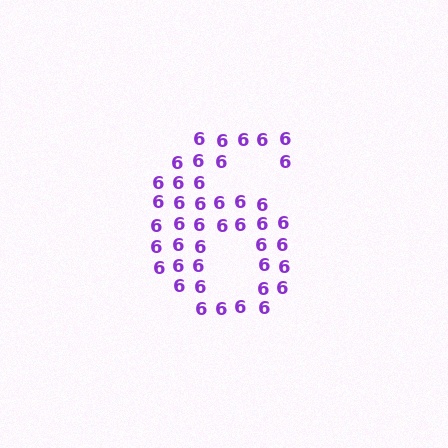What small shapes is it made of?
It is made of small digit 6's.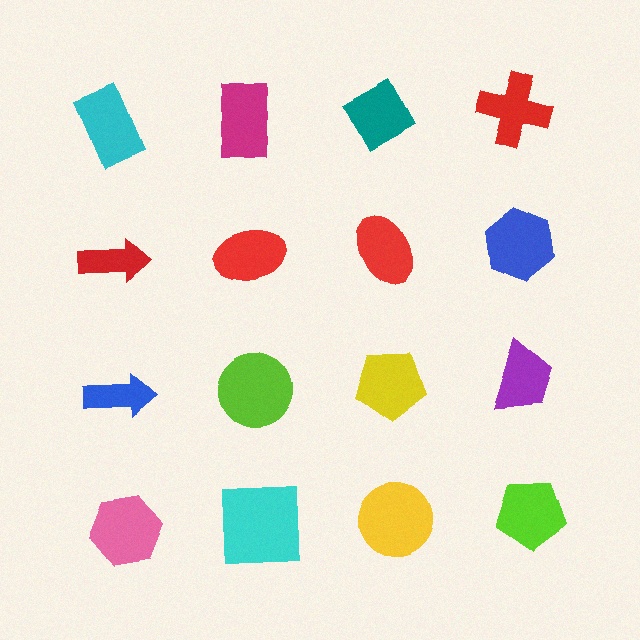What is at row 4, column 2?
A cyan square.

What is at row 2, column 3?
A red ellipse.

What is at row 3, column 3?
A yellow pentagon.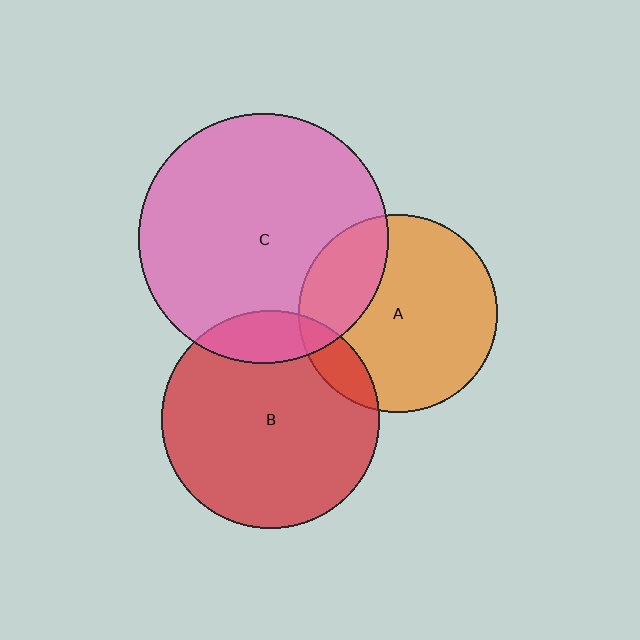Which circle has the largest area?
Circle C (pink).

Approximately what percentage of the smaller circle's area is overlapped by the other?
Approximately 15%.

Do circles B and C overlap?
Yes.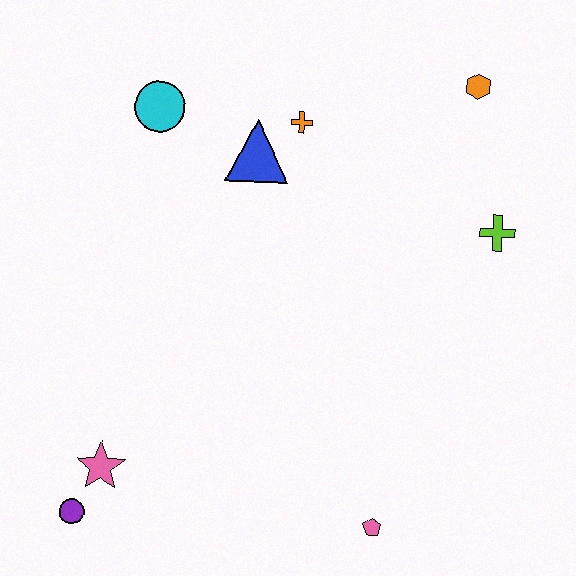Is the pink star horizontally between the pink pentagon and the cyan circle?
No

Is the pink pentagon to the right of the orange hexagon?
No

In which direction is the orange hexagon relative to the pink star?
The orange hexagon is above the pink star.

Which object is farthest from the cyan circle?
The pink pentagon is farthest from the cyan circle.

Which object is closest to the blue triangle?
The orange cross is closest to the blue triangle.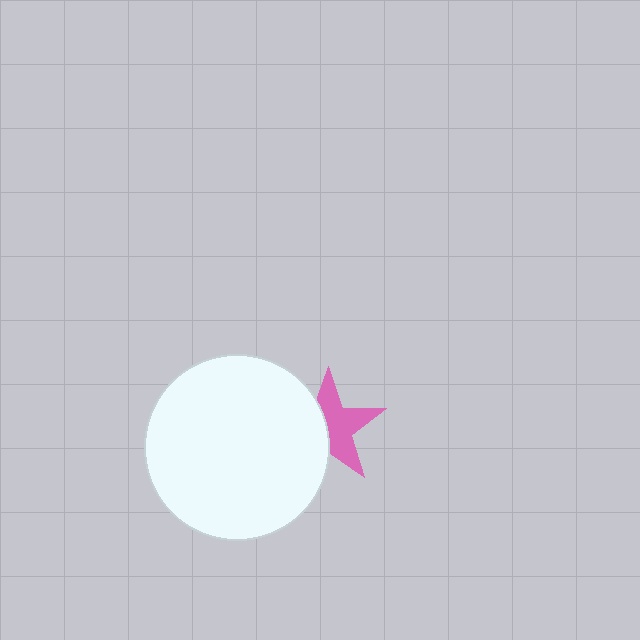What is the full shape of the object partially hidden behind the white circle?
The partially hidden object is a pink star.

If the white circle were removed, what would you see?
You would see the complete pink star.